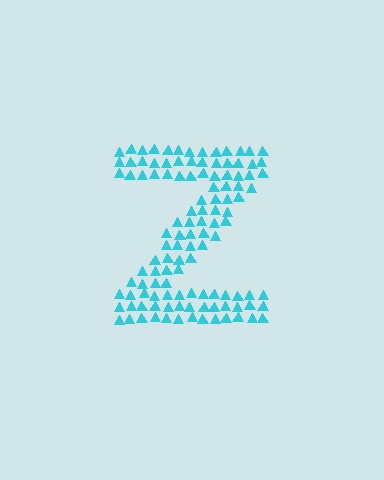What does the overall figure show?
The overall figure shows the letter Z.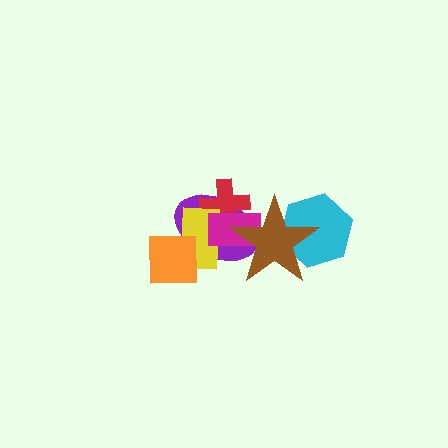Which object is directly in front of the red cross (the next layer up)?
The yellow rectangle is directly in front of the red cross.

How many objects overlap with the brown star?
4 objects overlap with the brown star.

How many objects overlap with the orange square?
2 objects overlap with the orange square.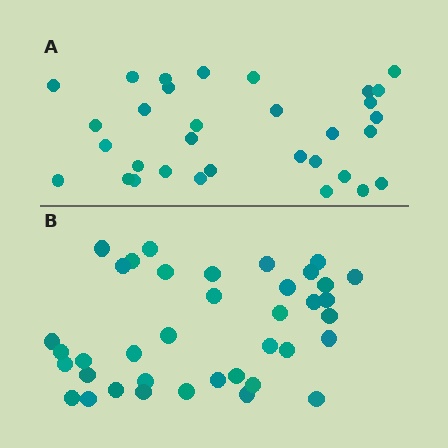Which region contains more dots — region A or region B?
Region B (the bottom region) has more dots.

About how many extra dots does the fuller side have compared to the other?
Region B has about 6 more dots than region A.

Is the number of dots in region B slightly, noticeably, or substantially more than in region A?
Region B has only slightly more — the two regions are fairly close. The ratio is roughly 1.2 to 1.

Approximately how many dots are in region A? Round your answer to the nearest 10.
About 30 dots. (The exact count is 32, which rounds to 30.)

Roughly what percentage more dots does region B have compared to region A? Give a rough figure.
About 20% more.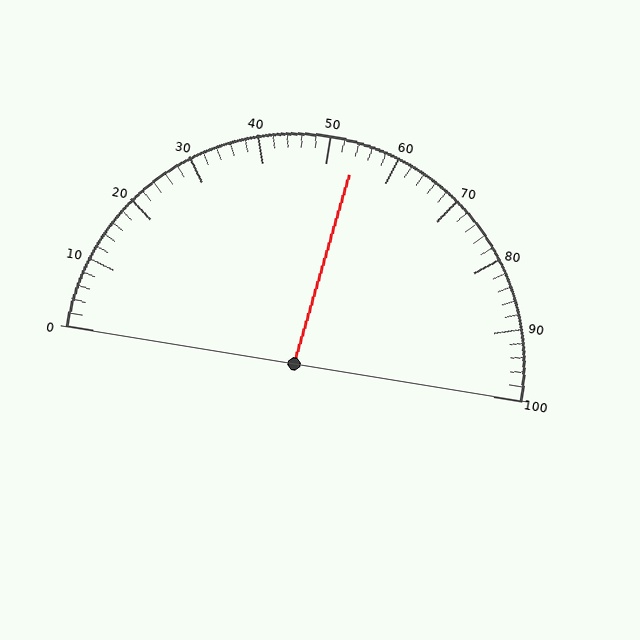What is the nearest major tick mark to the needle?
The nearest major tick mark is 50.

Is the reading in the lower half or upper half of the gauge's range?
The reading is in the upper half of the range (0 to 100).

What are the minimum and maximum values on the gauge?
The gauge ranges from 0 to 100.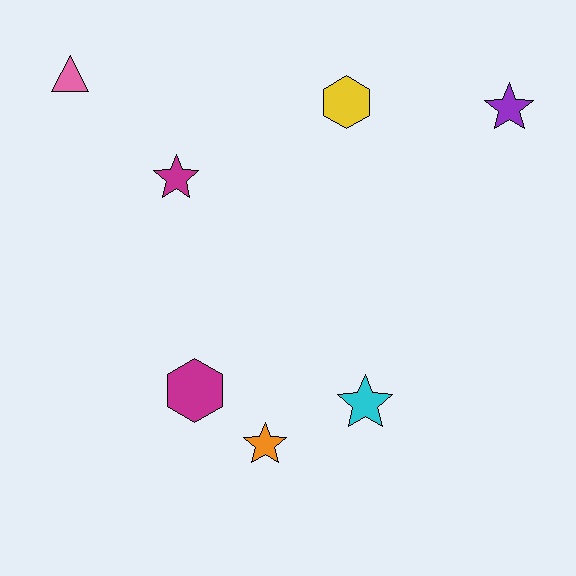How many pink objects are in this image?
There is 1 pink object.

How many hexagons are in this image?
There are 2 hexagons.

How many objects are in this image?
There are 7 objects.